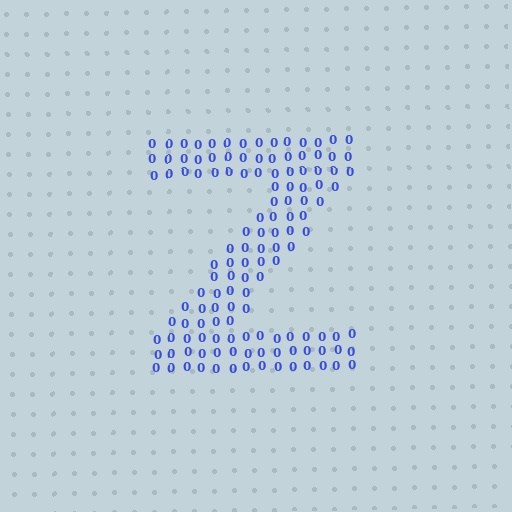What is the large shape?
The large shape is the letter Z.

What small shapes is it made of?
It is made of small digit 0's.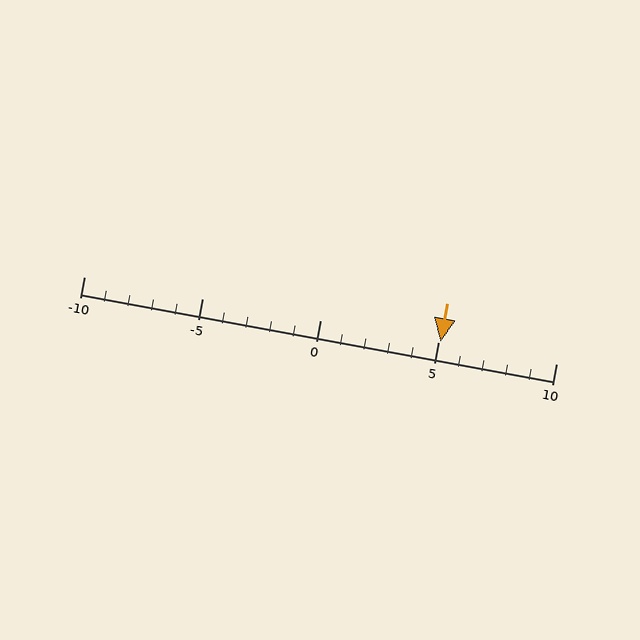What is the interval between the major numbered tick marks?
The major tick marks are spaced 5 units apart.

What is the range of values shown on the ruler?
The ruler shows values from -10 to 10.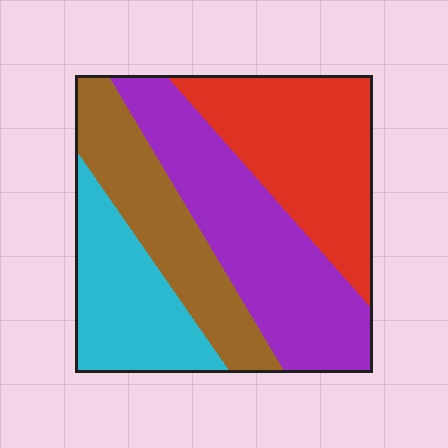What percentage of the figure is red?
Red covers about 25% of the figure.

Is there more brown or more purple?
Purple.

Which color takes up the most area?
Purple, at roughly 30%.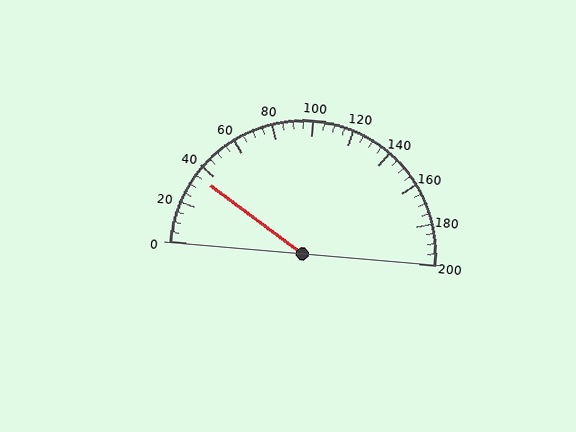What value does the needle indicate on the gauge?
The needle indicates approximately 35.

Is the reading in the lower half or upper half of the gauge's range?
The reading is in the lower half of the range (0 to 200).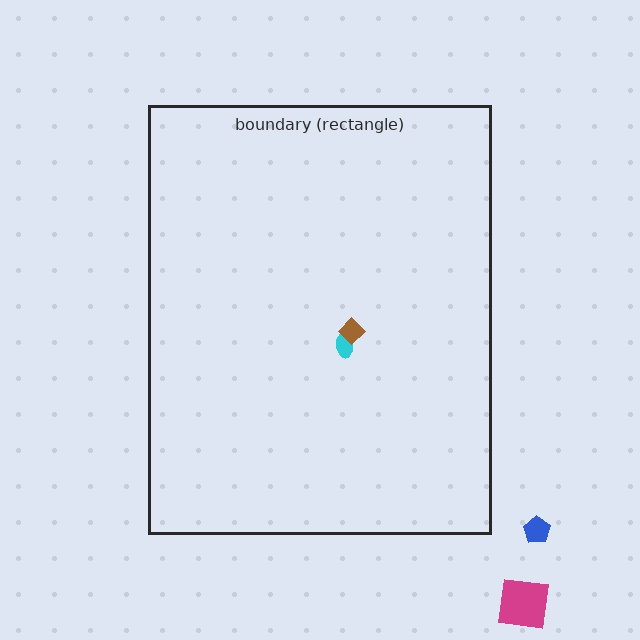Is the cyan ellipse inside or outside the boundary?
Inside.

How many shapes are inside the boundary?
2 inside, 2 outside.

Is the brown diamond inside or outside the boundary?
Inside.